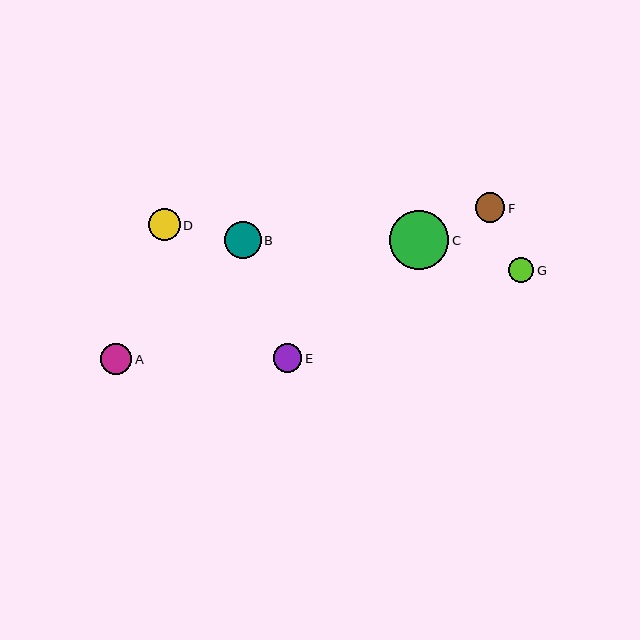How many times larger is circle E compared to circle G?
Circle E is approximately 1.1 times the size of circle G.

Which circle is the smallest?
Circle G is the smallest with a size of approximately 25 pixels.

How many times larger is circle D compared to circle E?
Circle D is approximately 1.1 times the size of circle E.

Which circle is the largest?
Circle C is the largest with a size of approximately 59 pixels.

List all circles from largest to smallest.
From largest to smallest: C, B, D, A, F, E, G.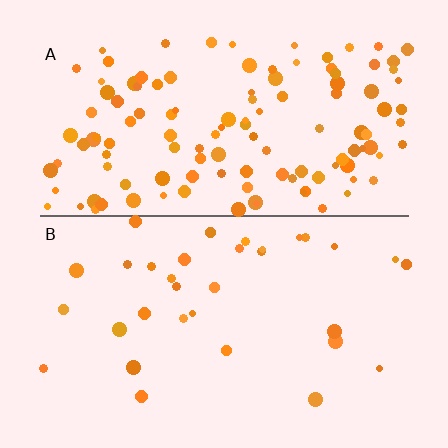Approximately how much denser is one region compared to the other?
Approximately 3.7× — region A over region B.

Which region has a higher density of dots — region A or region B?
A (the top).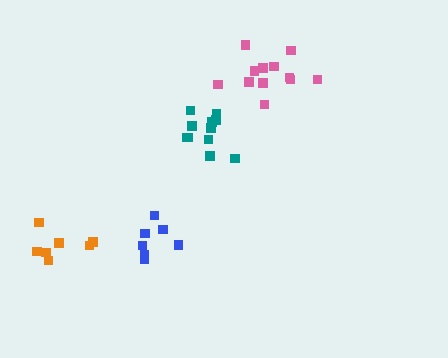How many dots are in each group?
Group 1: 7 dots, Group 2: 12 dots, Group 3: 7 dots, Group 4: 11 dots (37 total).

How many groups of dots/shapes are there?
There are 4 groups.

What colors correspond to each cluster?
The clusters are colored: orange, pink, blue, teal.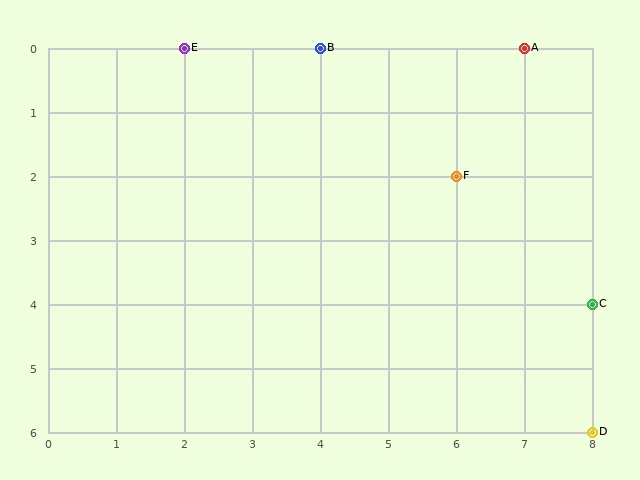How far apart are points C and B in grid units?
Points C and B are 4 columns and 4 rows apart (about 5.7 grid units diagonally).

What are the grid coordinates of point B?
Point B is at grid coordinates (4, 0).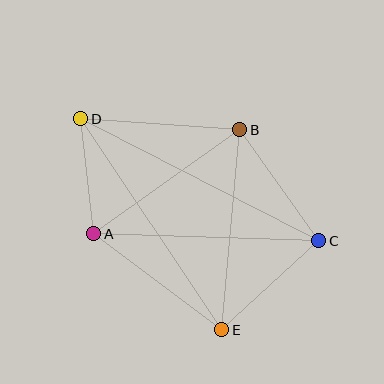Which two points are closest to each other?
Points A and D are closest to each other.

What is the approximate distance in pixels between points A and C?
The distance between A and C is approximately 225 pixels.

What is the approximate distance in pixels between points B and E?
The distance between B and E is approximately 201 pixels.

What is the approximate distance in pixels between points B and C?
The distance between B and C is approximately 136 pixels.